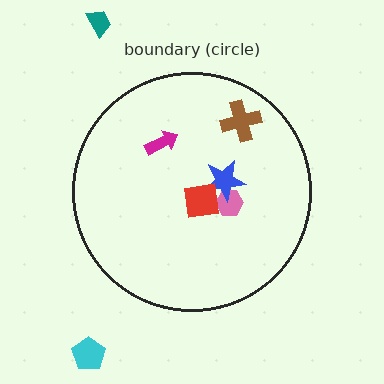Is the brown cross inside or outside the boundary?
Inside.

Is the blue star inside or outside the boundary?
Inside.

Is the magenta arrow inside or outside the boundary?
Inside.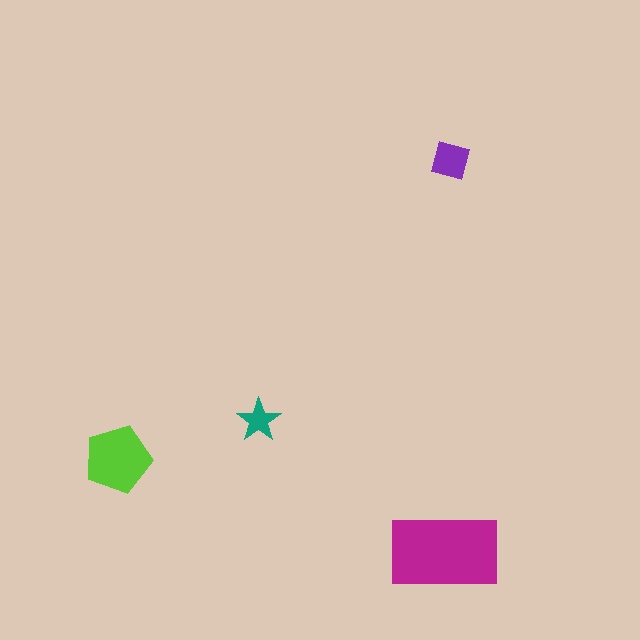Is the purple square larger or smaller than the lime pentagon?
Smaller.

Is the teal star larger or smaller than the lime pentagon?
Smaller.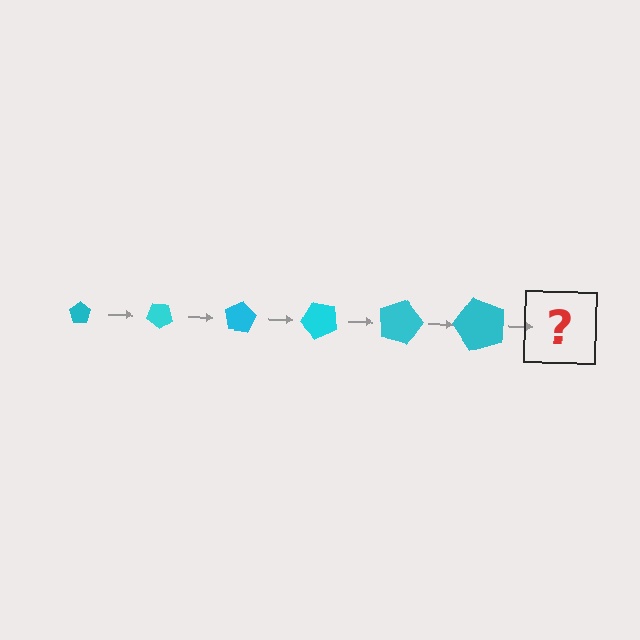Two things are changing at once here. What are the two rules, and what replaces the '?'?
The two rules are that the pentagon grows larger each step and it rotates 40 degrees each step. The '?' should be a pentagon, larger than the previous one and rotated 240 degrees from the start.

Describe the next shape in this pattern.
It should be a pentagon, larger than the previous one and rotated 240 degrees from the start.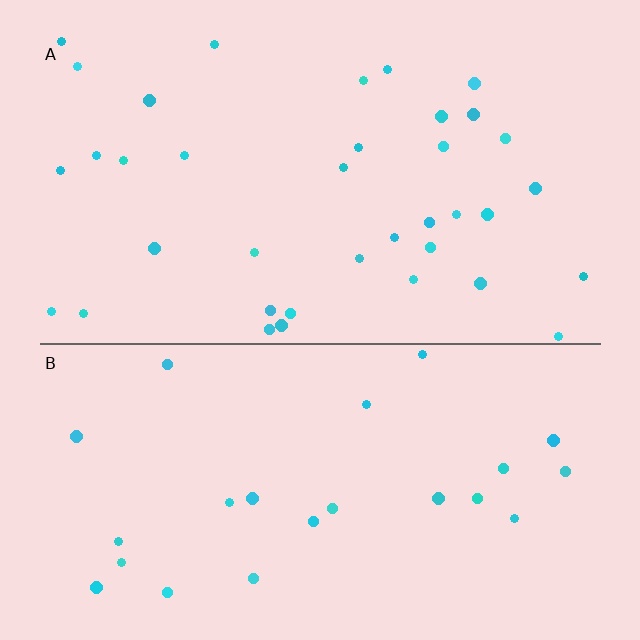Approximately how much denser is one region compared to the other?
Approximately 1.6× — region A over region B.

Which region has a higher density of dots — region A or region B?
A (the top).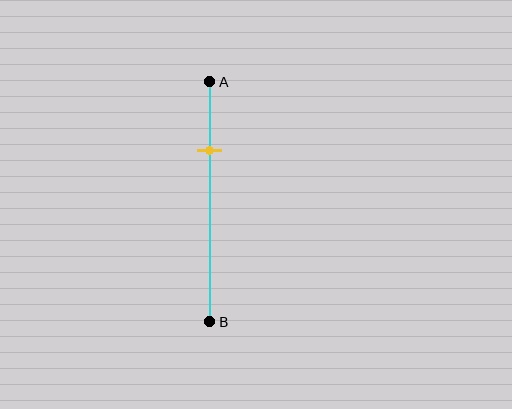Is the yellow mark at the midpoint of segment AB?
No, the mark is at about 30% from A, not at the 50% midpoint.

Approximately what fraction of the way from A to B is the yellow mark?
The yellow mark is approximately 30% of the way from A to B.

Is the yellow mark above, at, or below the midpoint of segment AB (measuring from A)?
The yellow mark is above the midpoint of segment AB.